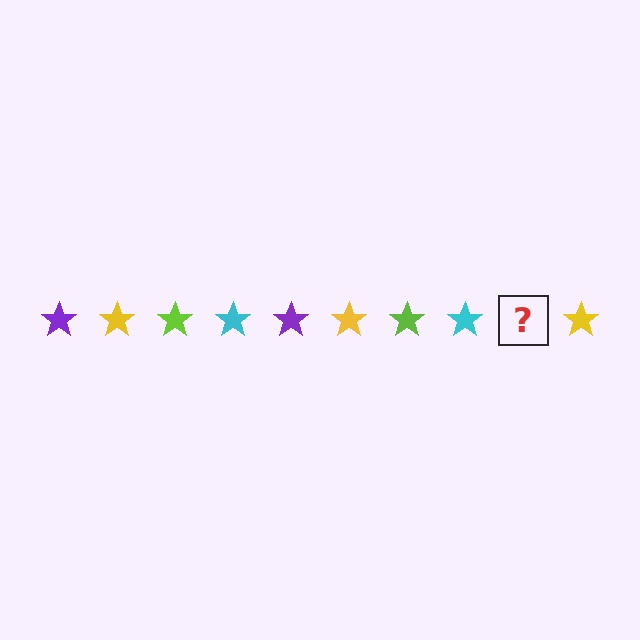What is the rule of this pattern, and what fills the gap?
The rule is that the pattern cycles through purple, yellow, lime, cyan stars. The gap should be filled with a purple star.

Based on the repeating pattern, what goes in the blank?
The blank should be a purple star.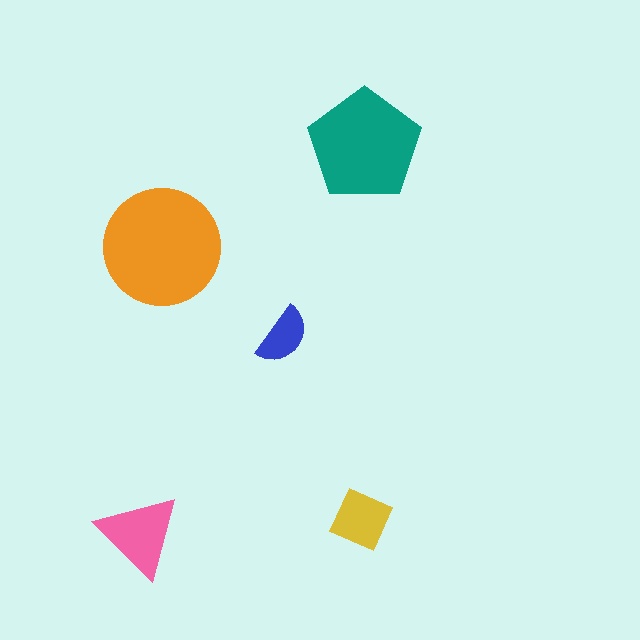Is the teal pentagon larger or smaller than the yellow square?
Larger.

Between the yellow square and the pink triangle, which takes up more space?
The pink triangle.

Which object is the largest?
The orange circle.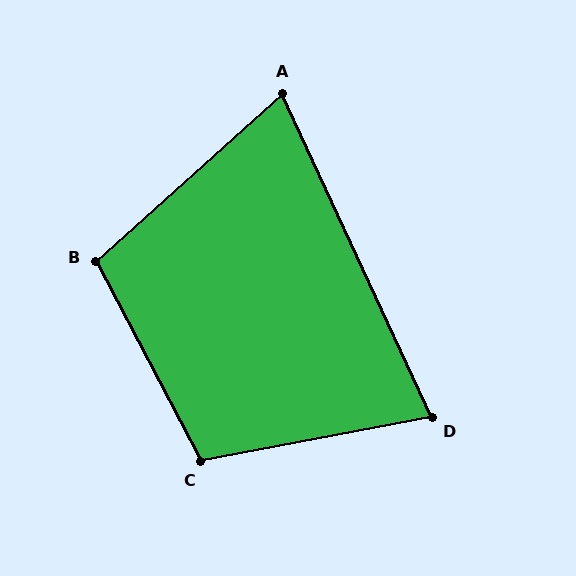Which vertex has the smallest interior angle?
A, at approximately 73 degrees.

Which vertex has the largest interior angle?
C, at approximately 107 degrees.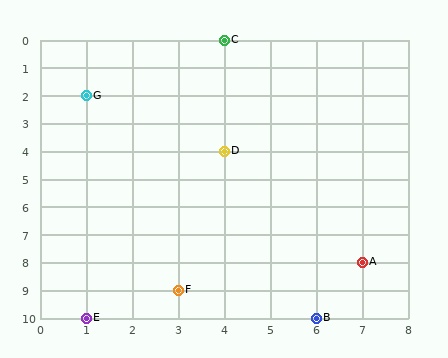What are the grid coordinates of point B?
Point B is at grid coordinates (6, 10).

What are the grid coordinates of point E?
Point E is at grid coordinates (1, 10).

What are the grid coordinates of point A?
Point A is at grid coordinates (7, 8).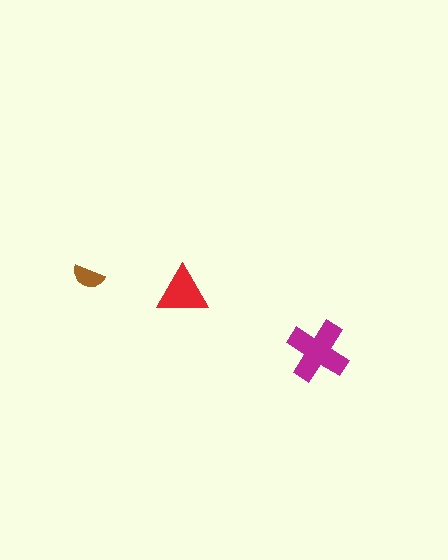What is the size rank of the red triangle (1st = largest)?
2nd.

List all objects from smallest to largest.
The brown semicircle, the red triangle, the magenta cross.